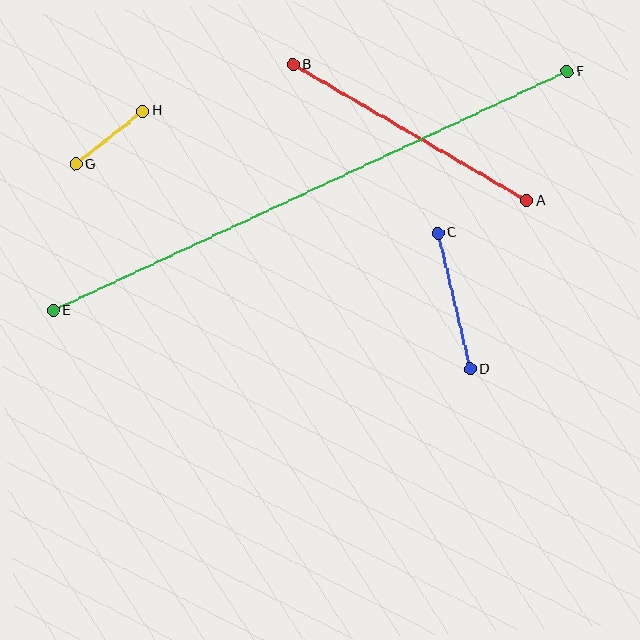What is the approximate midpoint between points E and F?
The midpoint is at approximately (310, 191) pixels.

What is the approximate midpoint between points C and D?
The midpoint is at approximately (454, 301) pixels.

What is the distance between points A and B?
The distance is approximately 271 pixels.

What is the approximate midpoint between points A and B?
The midpoint is at approximately (410, 133) pixels.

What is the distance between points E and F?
The distance is approximately 567 pixels.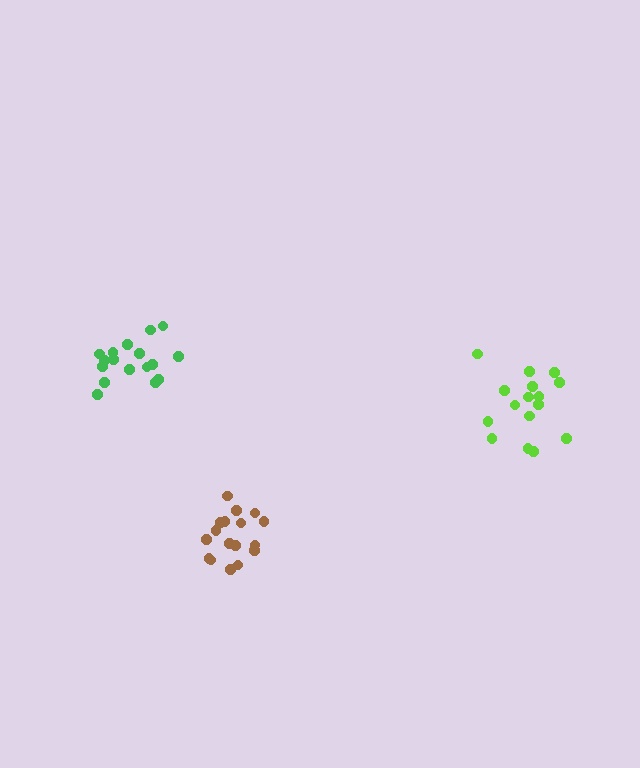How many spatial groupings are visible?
There are 3 spatial groupings.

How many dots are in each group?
Group 1: 16 dots, Group 2: 17 dots, Group 3: 17 dots (50 total).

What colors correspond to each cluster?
The clusters are colored: lime, green, brown.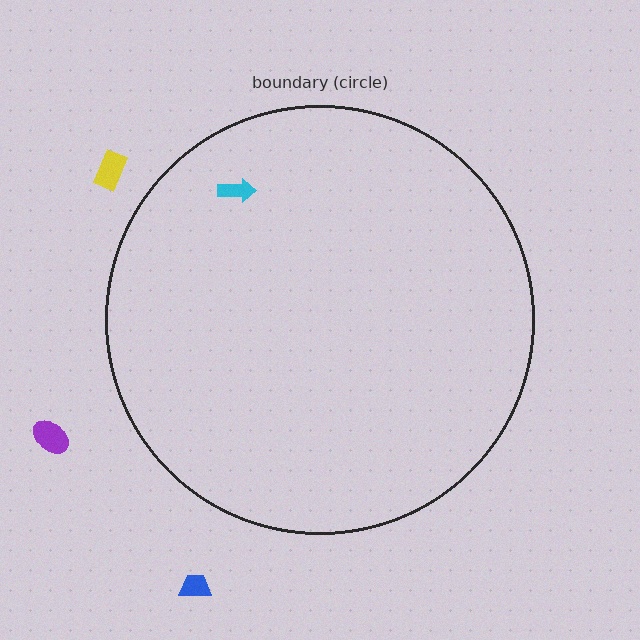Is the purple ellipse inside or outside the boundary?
Outside.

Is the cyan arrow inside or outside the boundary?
Inside.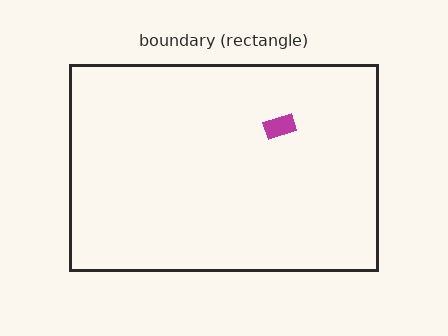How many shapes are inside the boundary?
1 inside, 0 outside.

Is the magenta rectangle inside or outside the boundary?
Inside.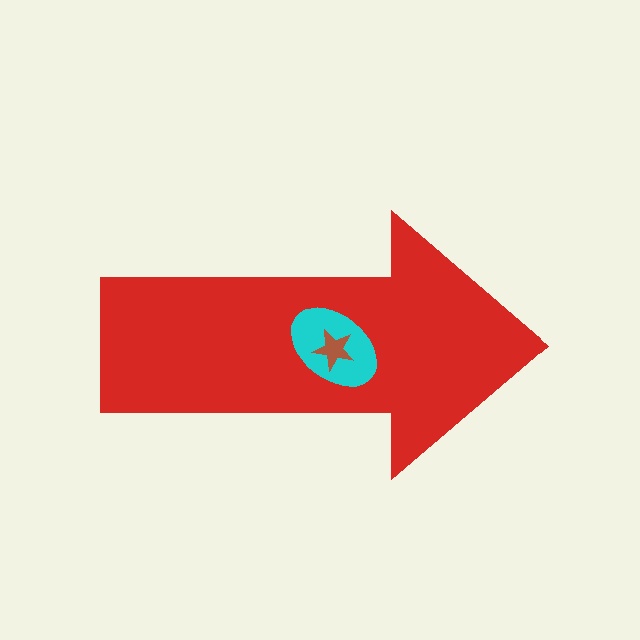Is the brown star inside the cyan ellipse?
Yes.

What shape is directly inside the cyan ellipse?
The brown star.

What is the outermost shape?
The red arrow.